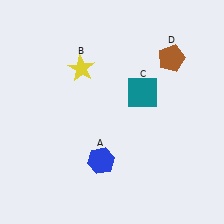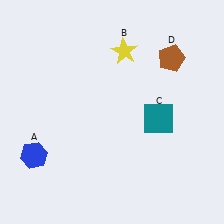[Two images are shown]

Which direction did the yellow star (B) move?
The yellow star (B) moved right.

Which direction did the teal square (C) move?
The teal square (C) moved down.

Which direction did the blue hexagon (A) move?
The blue hexagon (A) moved left.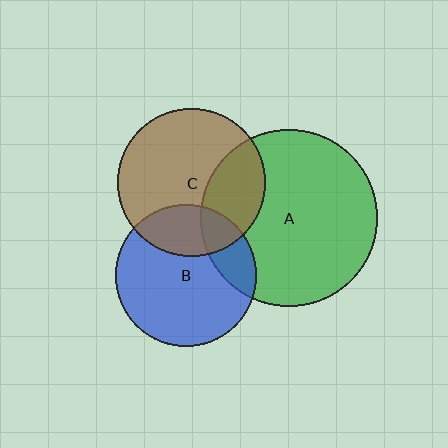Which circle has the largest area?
Circle A (green).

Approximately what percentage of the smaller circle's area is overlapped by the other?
Approximately 30%.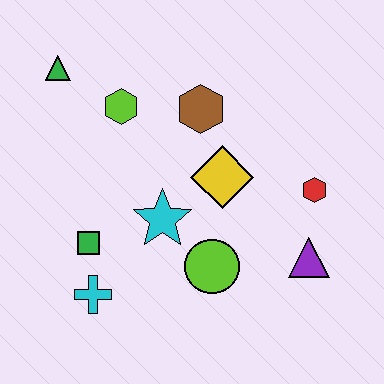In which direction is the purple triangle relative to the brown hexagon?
The purple triangle is below the brown hexagon.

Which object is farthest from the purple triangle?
The green triangle is farthest from the purple triangle.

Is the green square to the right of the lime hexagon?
No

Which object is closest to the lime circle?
The cyan star is closest to the lime circle.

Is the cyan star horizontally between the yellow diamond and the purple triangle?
No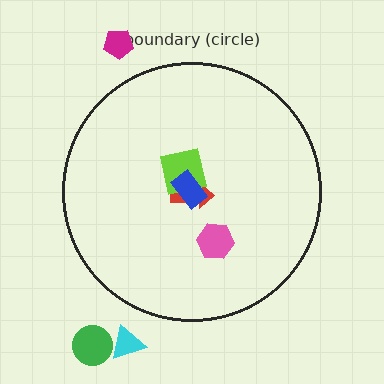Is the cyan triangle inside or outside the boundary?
Outside.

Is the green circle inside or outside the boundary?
Outside.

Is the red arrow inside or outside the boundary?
Inside.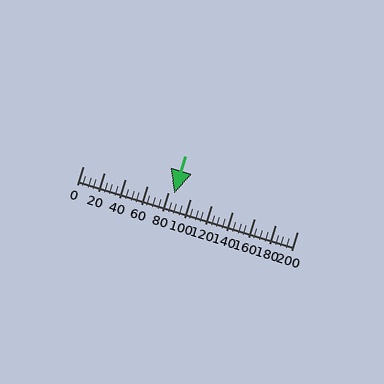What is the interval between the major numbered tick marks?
The major tick marks are spaced 20 units apart.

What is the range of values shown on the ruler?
The ruler shows values from 0 to 200.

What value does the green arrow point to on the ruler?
The green arrow points to approximately 85.